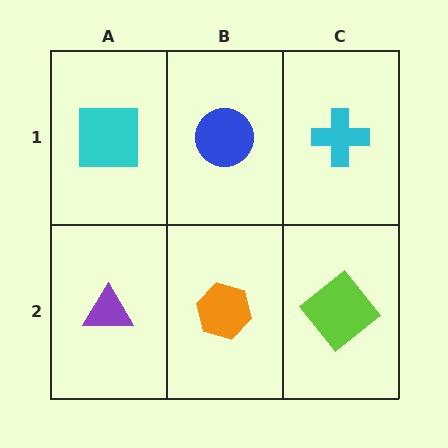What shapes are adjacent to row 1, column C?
A lime diamond (row 2, column C), a blue circle (row 1, column B).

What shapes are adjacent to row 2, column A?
A cyan square (row 1, column A), an orange hexagon (row 2, column B).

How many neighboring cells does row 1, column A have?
2.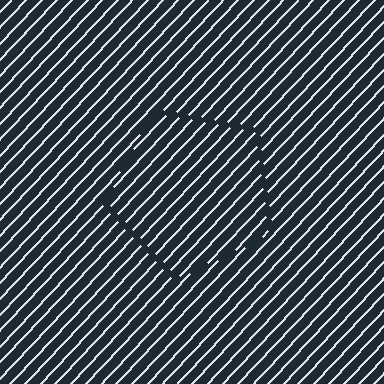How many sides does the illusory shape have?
5 sides — the line-ends trace a pentagon.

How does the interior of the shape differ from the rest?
The interior of the shape contains the same grating, shifted by half a period — the contour is defined by the phase discontinuity where line-ends from the inner and outer gratings abut.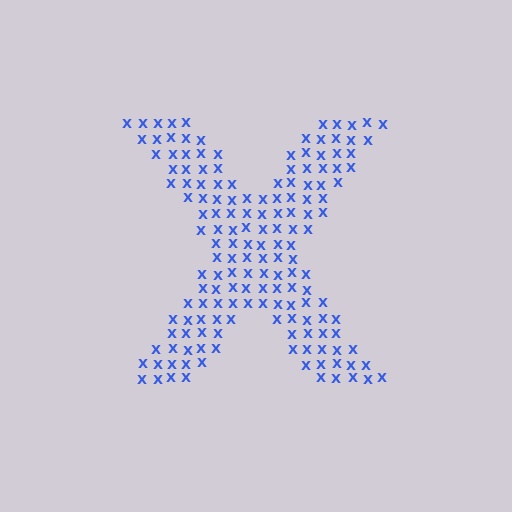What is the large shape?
The large shape is the letter X.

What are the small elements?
The small elements are letter X's.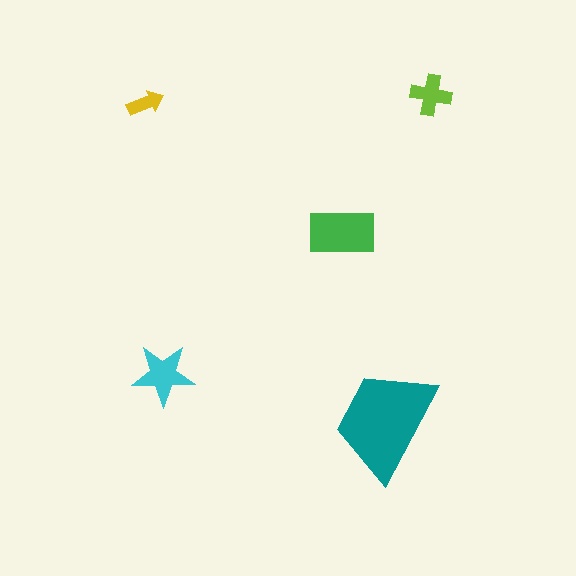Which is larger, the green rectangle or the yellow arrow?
The green rectangle.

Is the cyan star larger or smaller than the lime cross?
Larger.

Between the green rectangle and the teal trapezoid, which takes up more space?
The teal trapezoid.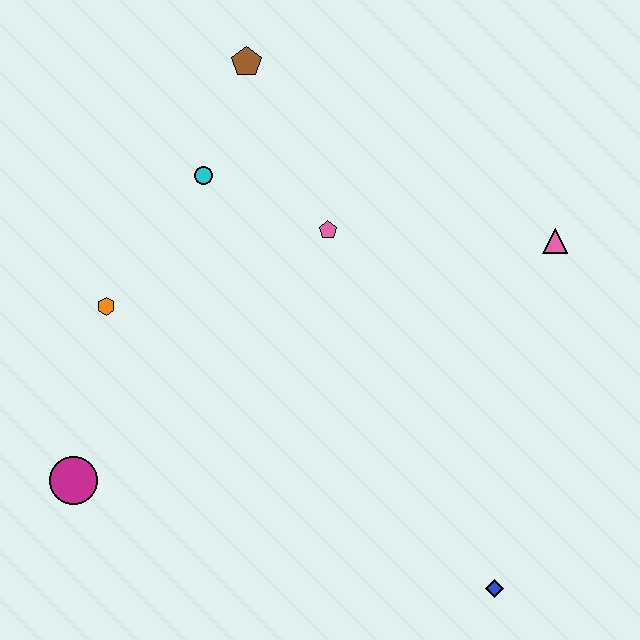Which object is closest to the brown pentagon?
The cyan circle is closest to the brown pentagon.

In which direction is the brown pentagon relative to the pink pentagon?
The brown pentagon is above the pink pentagon.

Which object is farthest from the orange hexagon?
The blue diamond is farthest from the orange hexagon.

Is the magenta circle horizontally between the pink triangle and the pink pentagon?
No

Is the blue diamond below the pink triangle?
Yes